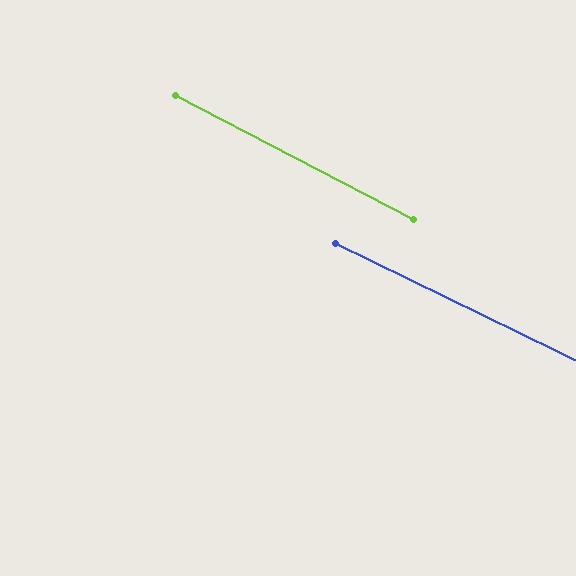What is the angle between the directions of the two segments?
Approximately 1 degree.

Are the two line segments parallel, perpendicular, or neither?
Parallel — their directions differ by only 1.4°.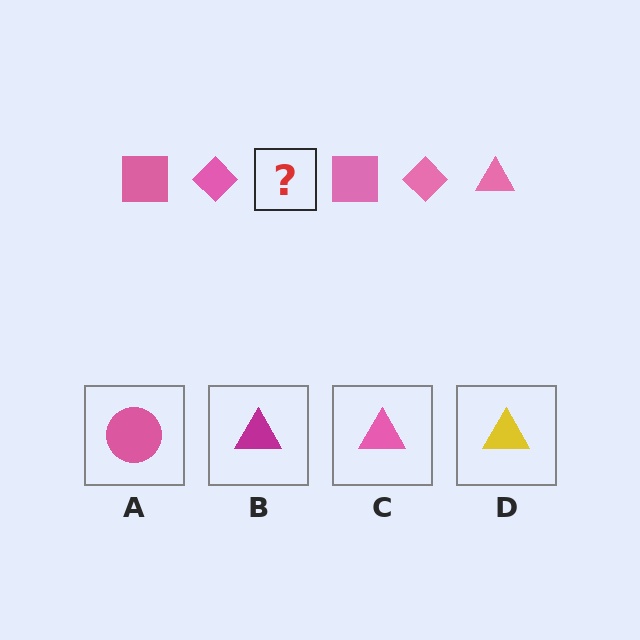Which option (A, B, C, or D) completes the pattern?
C.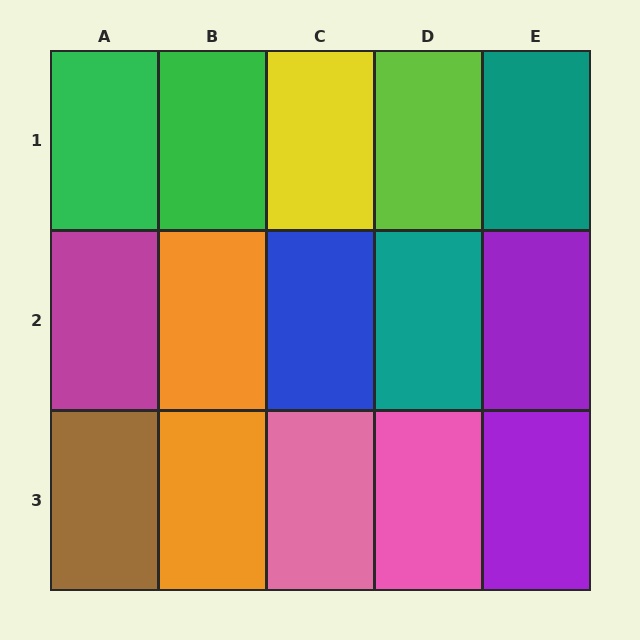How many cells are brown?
1 cell is brown.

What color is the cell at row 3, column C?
Pink.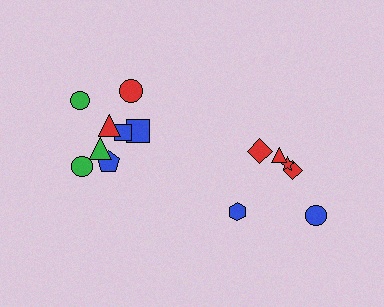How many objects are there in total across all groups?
There are 14 objects.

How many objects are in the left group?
There are 8 objects.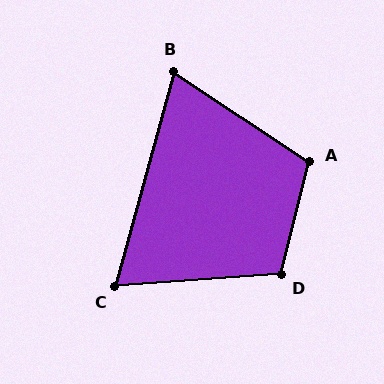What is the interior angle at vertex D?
Approximately 108 degrees (obtuse).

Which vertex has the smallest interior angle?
C, at approximately 71 degrees.